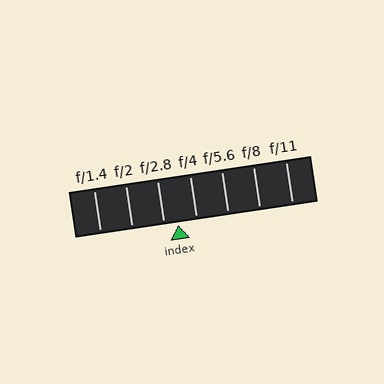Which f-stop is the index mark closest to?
The index mark is closest to f/2.8.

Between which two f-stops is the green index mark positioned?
The index mark is between f/2.8 and f/4.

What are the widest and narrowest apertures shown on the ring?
The widest aperture shown is f/1.4 and the narrowest is f/11.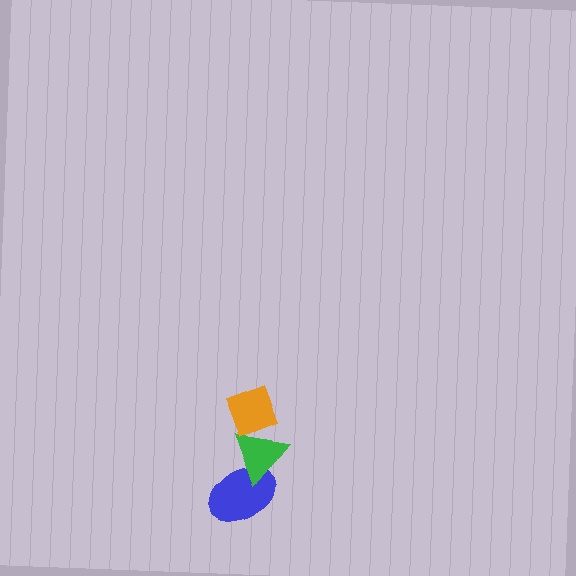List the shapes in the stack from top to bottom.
From top to bottom: the orange diamond, the green triangle, the blue ellipse.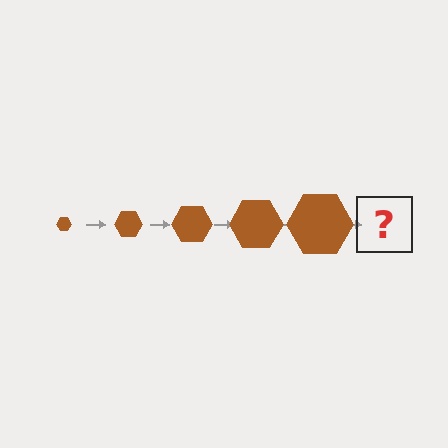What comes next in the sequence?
The next element should be a brown hexagon, larger than the previous one.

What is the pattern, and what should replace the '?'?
The pattern is that the hexagon gets progressively larger each step. The '?' should be a brown hexagon, larger than the previous one.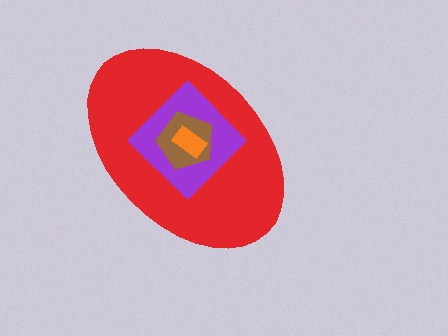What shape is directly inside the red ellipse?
The purple diamond.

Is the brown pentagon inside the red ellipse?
Yes.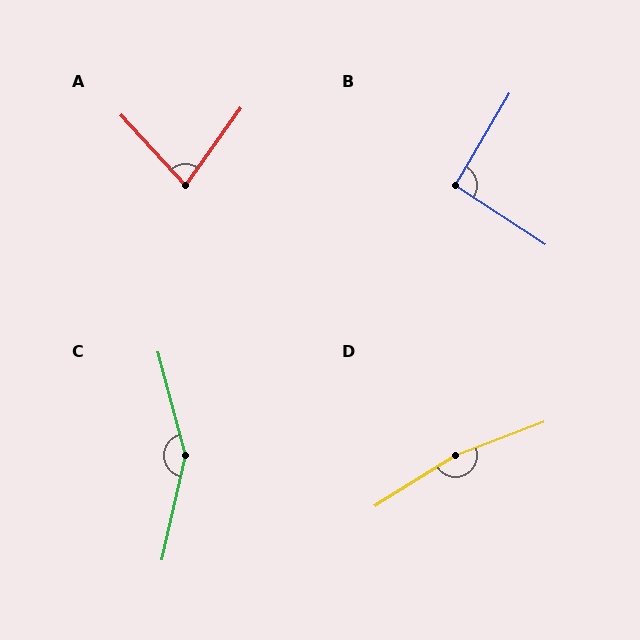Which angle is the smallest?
A, at approximately 78 degrees.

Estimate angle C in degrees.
Approximately 152 degrees.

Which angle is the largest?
D, at approximately 168 degrees.